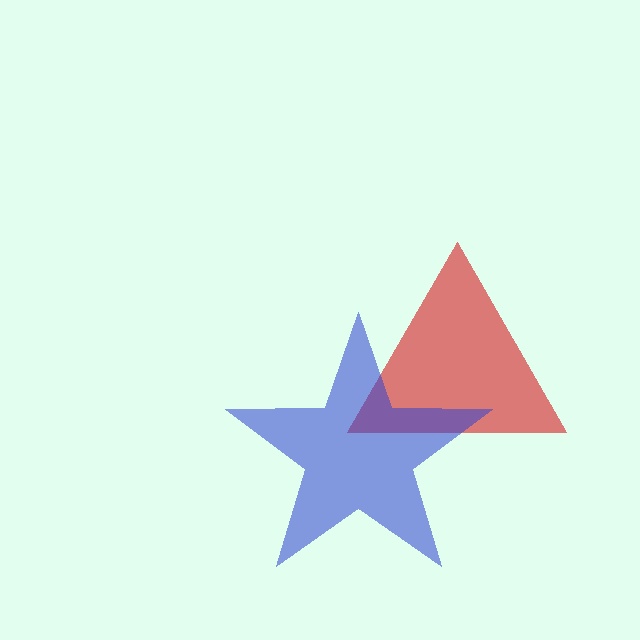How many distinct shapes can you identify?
There are 2 distinct shapes: a red triangle, a blue star.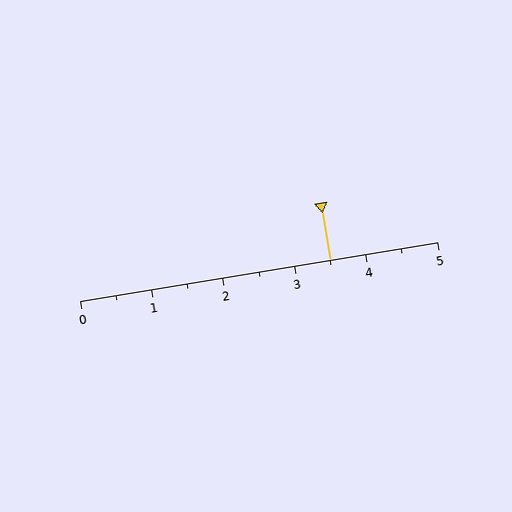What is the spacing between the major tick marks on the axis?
The major ticks are spaced 1 apart.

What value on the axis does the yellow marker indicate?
The marker indicates approximately 3.5.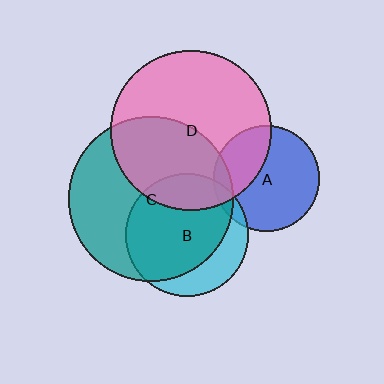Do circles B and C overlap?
Yes.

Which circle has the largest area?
Circle C (teal).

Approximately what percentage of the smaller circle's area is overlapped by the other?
Approximately 75%.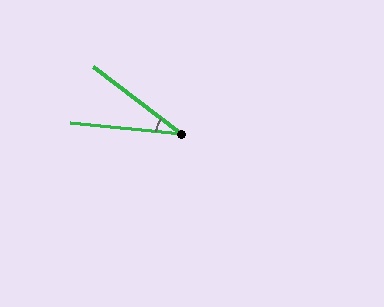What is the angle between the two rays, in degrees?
Approximately 31 degrees.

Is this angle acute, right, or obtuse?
It is acute.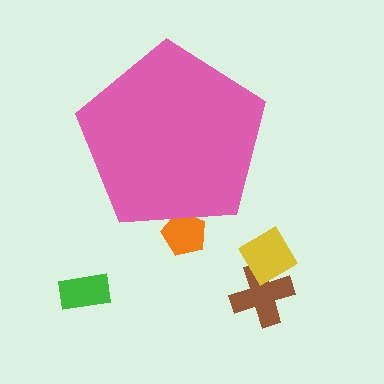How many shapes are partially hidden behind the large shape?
1 shape is partially hidden.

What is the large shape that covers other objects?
A pink pentagon.